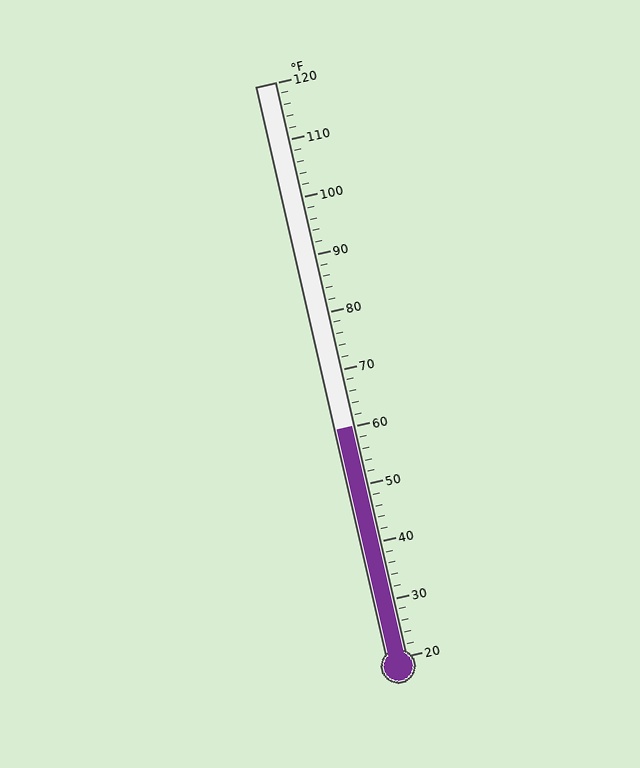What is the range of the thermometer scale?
The thermometer scale ranges from 20°F to 120°F.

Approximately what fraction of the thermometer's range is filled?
The thermometer is filled to approximately 40% of its range.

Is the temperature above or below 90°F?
The temperature is below 90°F.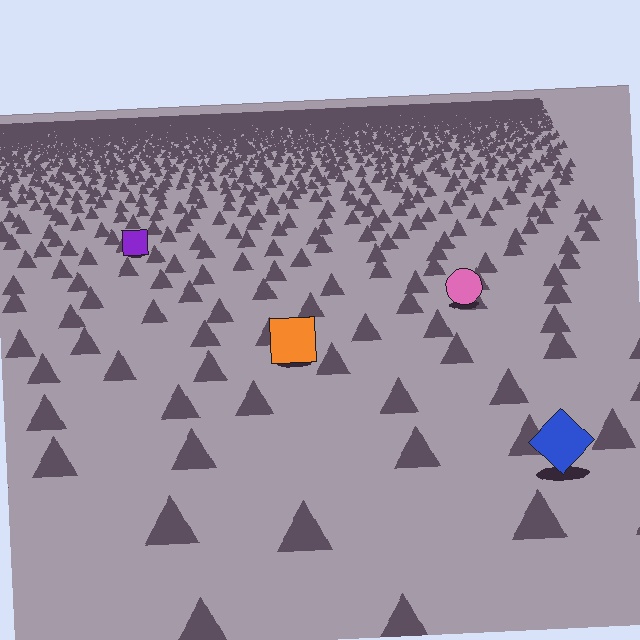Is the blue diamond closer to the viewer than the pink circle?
Yes. The blue diamond is closer — you can tell from the texture gradient: the ground texture is coarser near it.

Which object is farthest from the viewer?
The purple square is farthest from the viewer. It appears smaller and the ground texture around it is denser.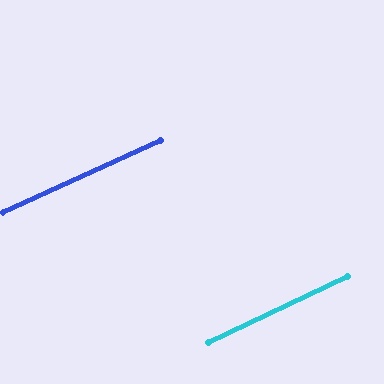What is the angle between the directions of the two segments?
Approximately 1 degree.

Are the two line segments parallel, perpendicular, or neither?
Parallel — their directions differ by only 1.1°.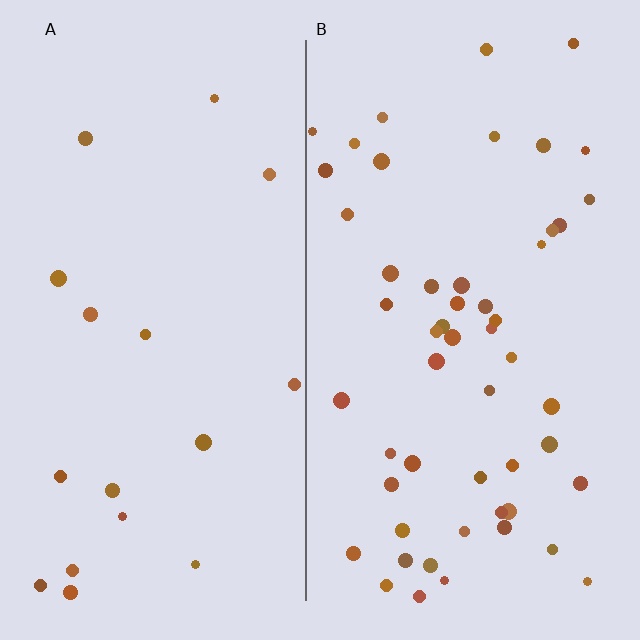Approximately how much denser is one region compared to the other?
Approximately 3.1× — region B over region A.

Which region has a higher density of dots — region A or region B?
B (the right).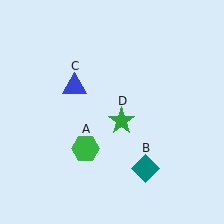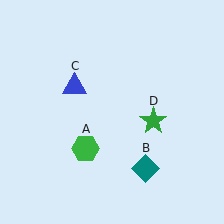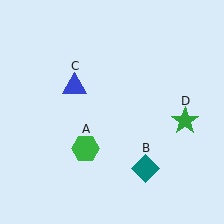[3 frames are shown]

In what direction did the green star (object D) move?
The green star (object D) moved right.